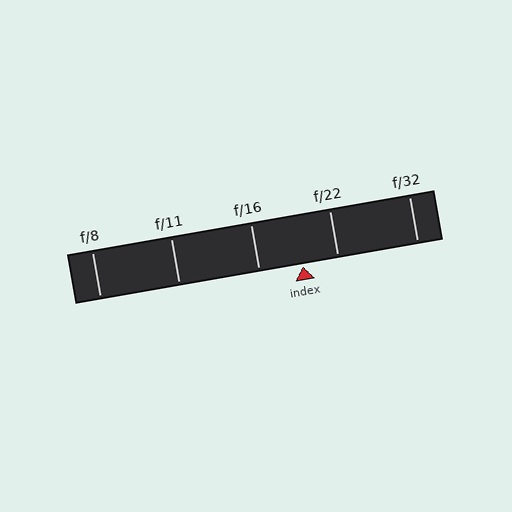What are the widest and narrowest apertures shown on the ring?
The widest aperture shown is f/8 and the narrowest is f/32.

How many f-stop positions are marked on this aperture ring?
There are 5 f-stop positions marked.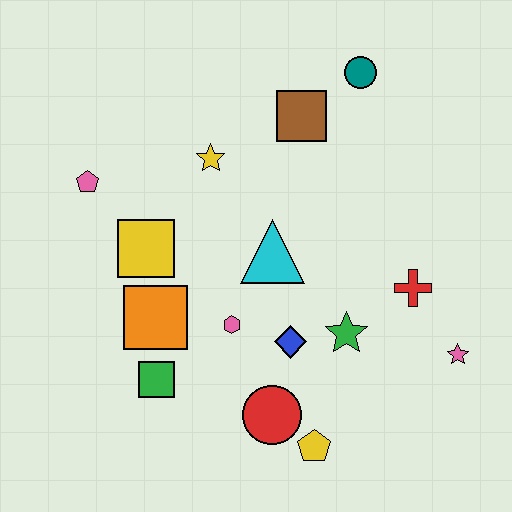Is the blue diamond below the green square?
No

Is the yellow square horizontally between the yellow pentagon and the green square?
No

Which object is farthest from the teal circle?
The yellow pentagon is farthest from the teal circle.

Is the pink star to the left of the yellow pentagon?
No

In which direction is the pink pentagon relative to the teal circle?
The pink pentagon is to the left of the teal circle.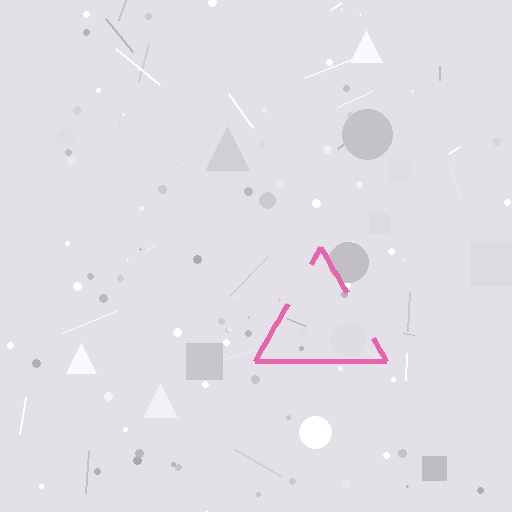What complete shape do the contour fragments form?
The contour fragments form a triangle.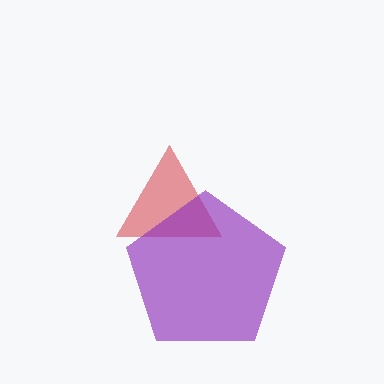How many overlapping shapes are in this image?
There are 2 overlapping shapes in the image.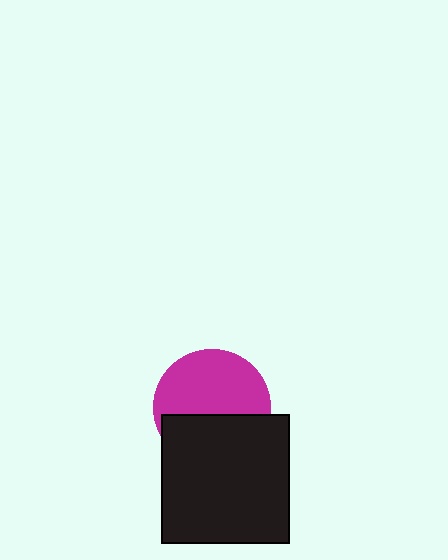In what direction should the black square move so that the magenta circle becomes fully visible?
The black square should move down. That is the shortest direction to clear the overlap and leave the magenta circle fully visible.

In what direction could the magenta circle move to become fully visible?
The magenta circle could move up. That would shift it out from behind the black square entirely.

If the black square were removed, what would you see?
You would see the complete magenta circle.